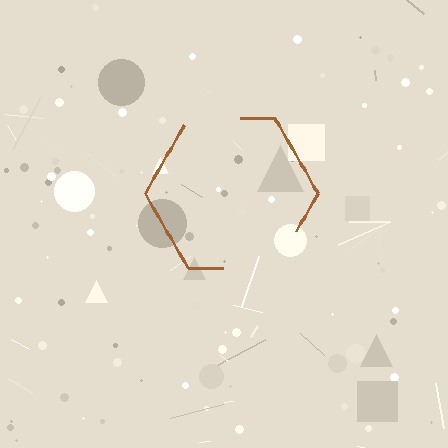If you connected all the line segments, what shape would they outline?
They would outline a hexagon.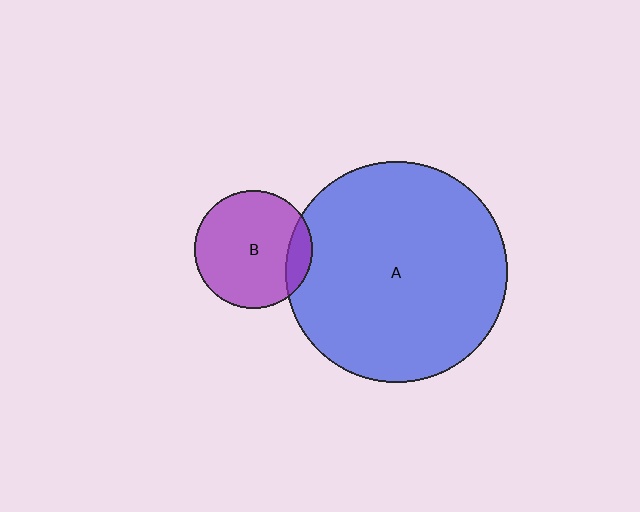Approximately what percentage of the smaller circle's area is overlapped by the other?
Approximately 15%.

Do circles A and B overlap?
Yes.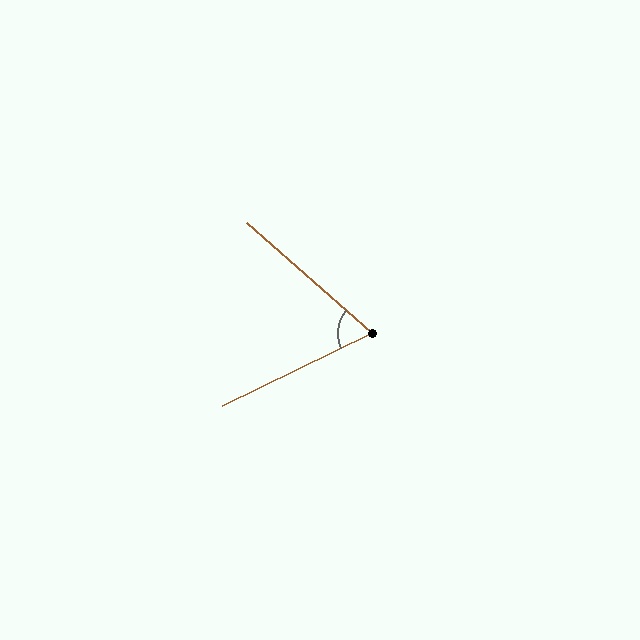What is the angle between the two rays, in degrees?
Approximately 67 degrees.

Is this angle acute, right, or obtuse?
It is acute.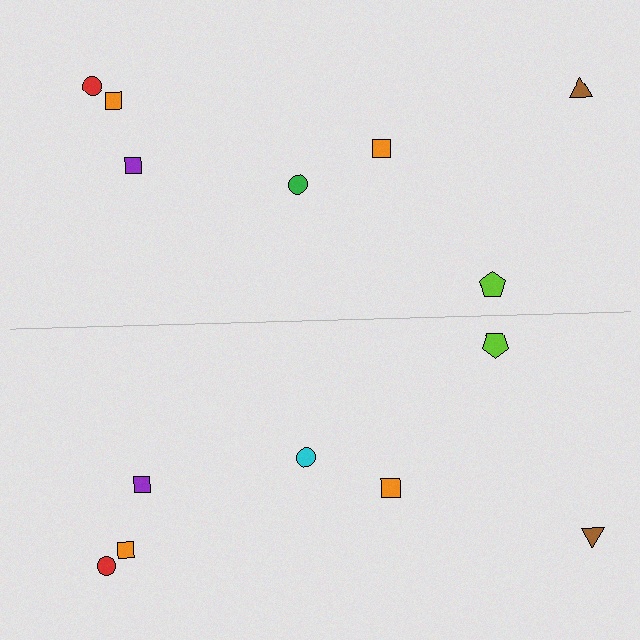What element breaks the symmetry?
The cyan circle on the bottom side breaks the symmetry — its mirror counterpart is green.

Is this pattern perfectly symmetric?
No, the pattern is not perfectly symmetric. The cyan circle on the bottom side breaks the symmetry — its mirror counterpart is green.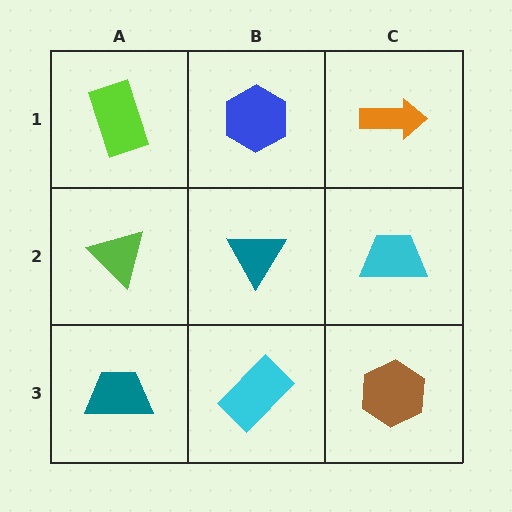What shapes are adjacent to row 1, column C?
A cyan trapezoid (row 2, column C), a blue hexagon (row 1, column B).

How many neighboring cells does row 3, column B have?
3.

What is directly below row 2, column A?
A teal trapezoid.